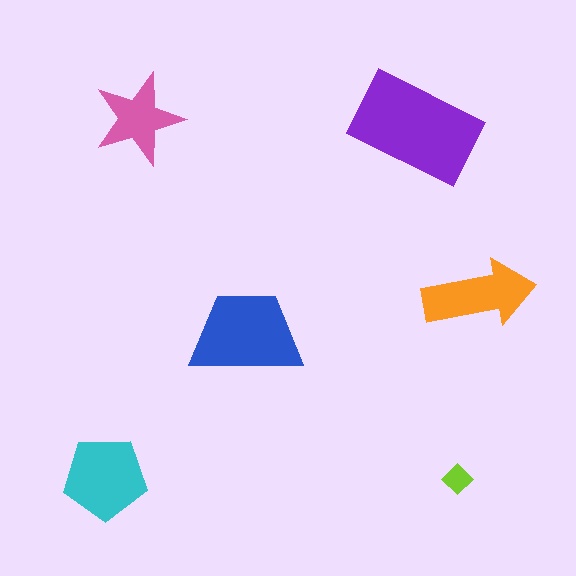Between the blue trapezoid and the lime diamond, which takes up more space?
The blue trapezoid.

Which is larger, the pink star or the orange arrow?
The orange arrow.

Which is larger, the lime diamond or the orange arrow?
The orange arrow.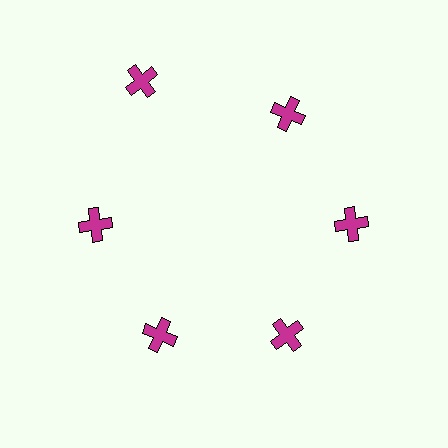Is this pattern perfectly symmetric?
No. The 6 magenta crosses are arranged in a ring, but one element near the 11 o'clock position is pushed outward from the center, breaking the 6-fold rotational symmetry.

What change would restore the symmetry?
The symmetry would be restored by moving it inward, back onto the ring so that all 6 crosses sit at equal angles and equal distance from the center.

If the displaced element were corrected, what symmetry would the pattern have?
It would have 6-fold rotational symmetry — the pattern would map onto itself every 60 degrees.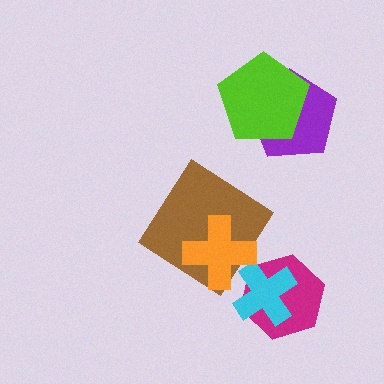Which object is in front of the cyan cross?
The orange cross is in front of the cyan cross.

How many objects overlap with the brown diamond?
1 object overlaps with the brown diamond.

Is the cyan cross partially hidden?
Yes, it is partially covered by another shape.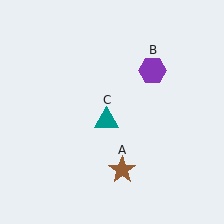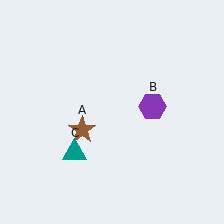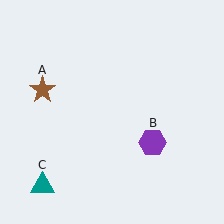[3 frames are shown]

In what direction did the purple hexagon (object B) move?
The purple hexagon (object B) moved down.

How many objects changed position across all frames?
3 objects changed position: brown star (object A), purple hexagon (object B), teal triangle (object C).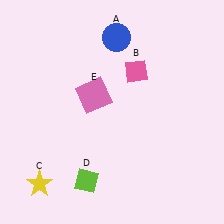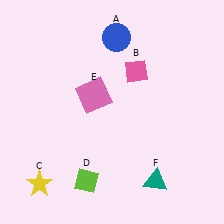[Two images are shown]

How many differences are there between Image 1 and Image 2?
There is 1 difference between the two images.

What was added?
A teal triangle (F) was added in Image 2.